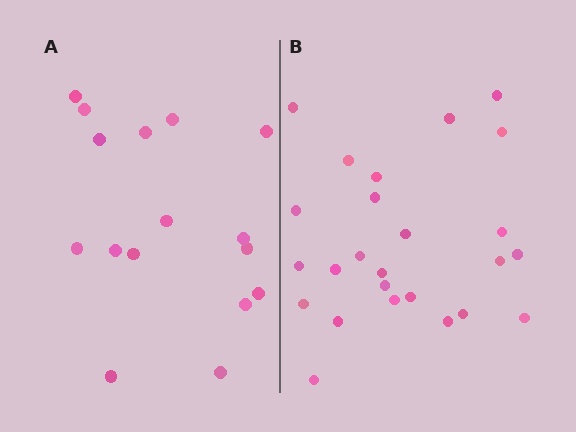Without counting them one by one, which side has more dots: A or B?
Region B (the right region) has more dots.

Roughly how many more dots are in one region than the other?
Region B has roughly 8 or so more dots than region A.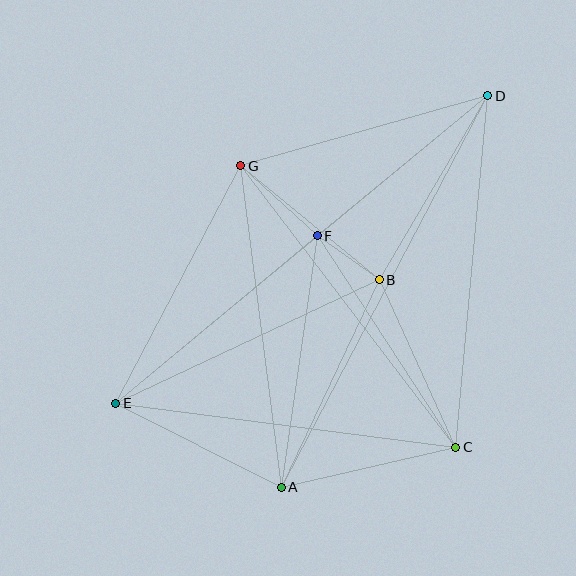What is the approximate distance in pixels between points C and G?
The distance between C and G is approximately 355 pixels.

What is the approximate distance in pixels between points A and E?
The distance between A and E is approximately 186 pixels.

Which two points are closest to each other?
Points B and F are closest to each other.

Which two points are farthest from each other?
Points D and E are farthest from each other.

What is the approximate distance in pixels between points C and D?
The distance between C and D is approximately 353 pixels.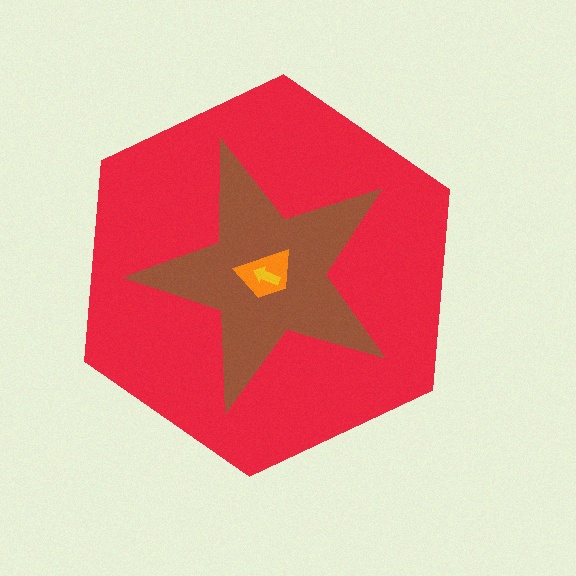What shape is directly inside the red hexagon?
The brown star.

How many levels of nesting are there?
4.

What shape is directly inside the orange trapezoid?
The yellow arrow.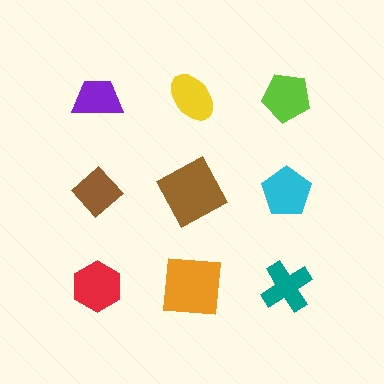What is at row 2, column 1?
A brown diamond.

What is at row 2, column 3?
A cyan pentagon.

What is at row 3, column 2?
An orange square.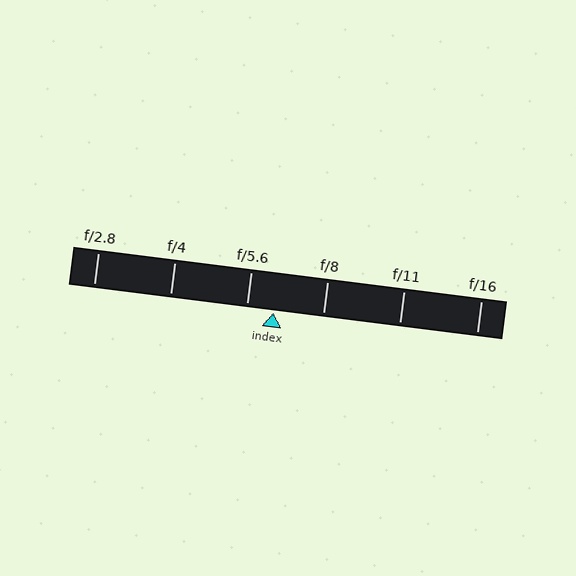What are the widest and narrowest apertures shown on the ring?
The widest aperture shown is f/2.8 and the narrowest is f/16.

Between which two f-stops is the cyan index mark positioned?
The index mark is between f/5.6 and f/8.